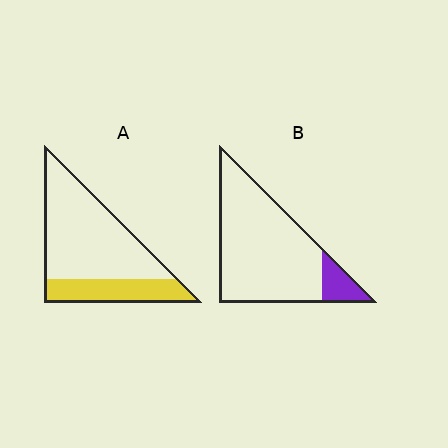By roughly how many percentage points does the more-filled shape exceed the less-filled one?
By roughly 15 percentage points (A over B).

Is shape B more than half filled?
No.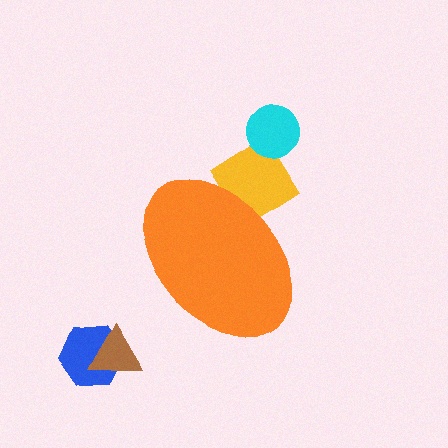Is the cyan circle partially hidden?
No, the cyan circle is fully visible.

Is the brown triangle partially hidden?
No, the brown triangle is fully visible.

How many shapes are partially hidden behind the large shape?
1 shape is partially hidden.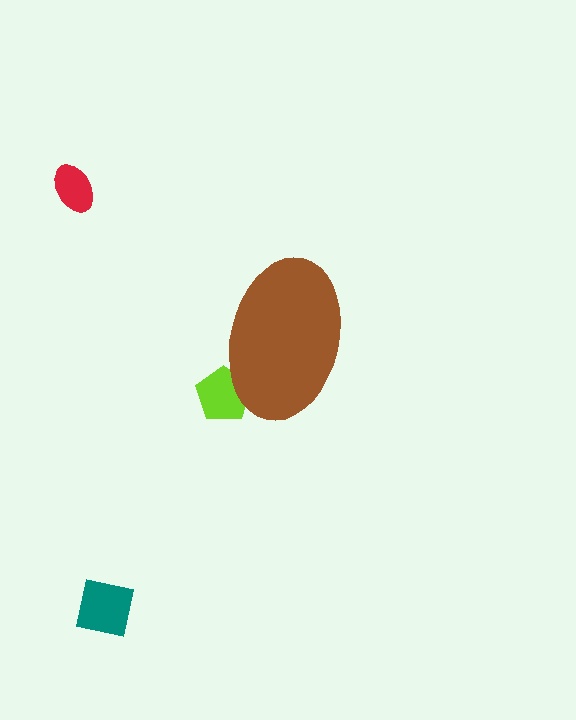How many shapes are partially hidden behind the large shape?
1 shape is partially hidden.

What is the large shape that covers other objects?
A brown ellipse.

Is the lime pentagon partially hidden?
Yes, the lime pentagon is partially hidden behind the brown ellipse.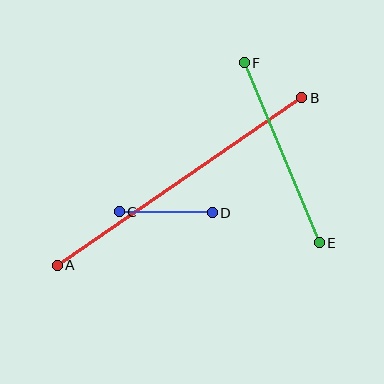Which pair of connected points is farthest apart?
Points A and B are farthest apart.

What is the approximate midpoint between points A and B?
The midpoint is at approximately (179, 182) pixels.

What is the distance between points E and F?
The distance is approximately 195 pixels.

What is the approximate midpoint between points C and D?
The midpoint is at approximately (166, 212) pixels.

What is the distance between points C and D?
The distance is approximately 93 pixels.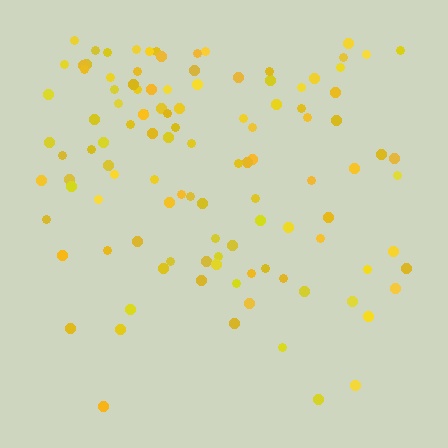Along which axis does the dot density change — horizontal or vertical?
Vertical.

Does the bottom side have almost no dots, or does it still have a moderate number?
Still a moderate number, just noticeably fewer than the top.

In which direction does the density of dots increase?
From bottom to top, with the top side densest.